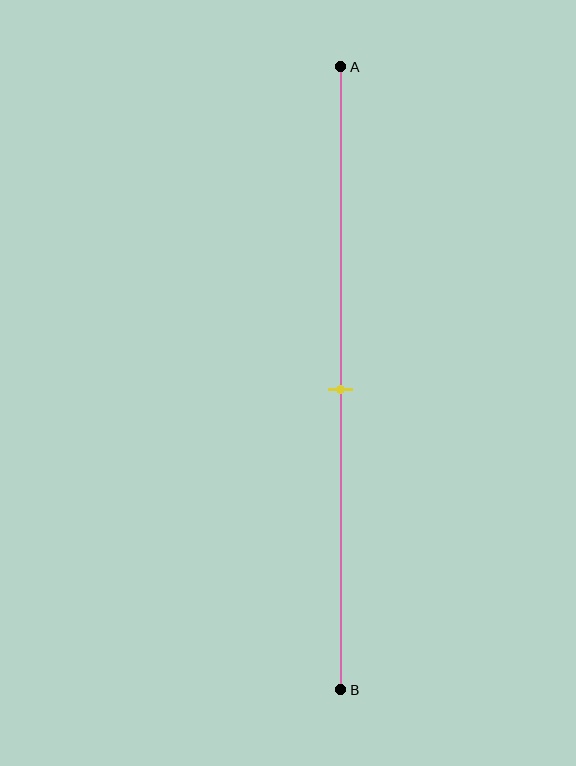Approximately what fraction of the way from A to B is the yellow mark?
The yellow mark is approximately 50% of the way from A to B.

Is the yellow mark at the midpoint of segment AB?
Yes, the mark is approximately at the midpoint.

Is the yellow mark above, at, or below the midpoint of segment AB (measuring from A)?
The yellow mark is approximately at the midpoint of segment AB.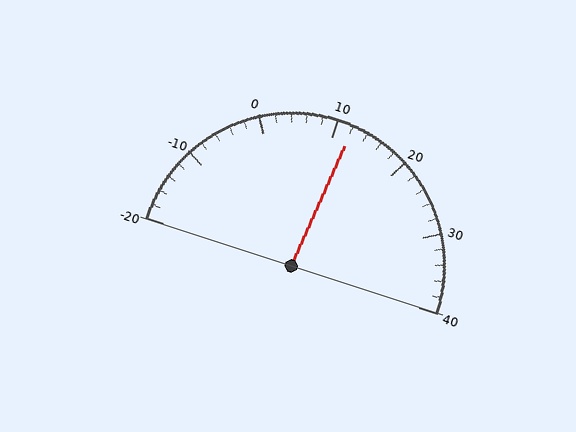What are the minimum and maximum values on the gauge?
The gauge ranges from -20 to 40.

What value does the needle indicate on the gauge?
The needle indicates approximately 12.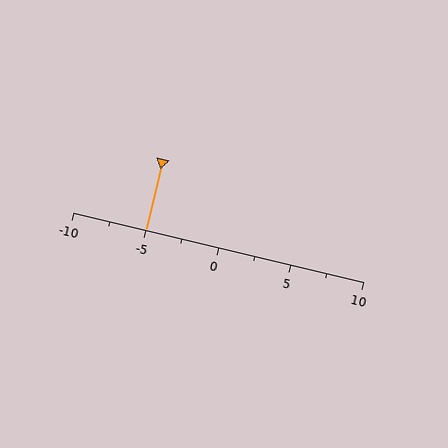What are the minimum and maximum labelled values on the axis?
The axis runs from -10 to 10.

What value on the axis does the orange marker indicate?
The marker indicates approximately -5.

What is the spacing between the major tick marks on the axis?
The major ticks are spaced 5 apart.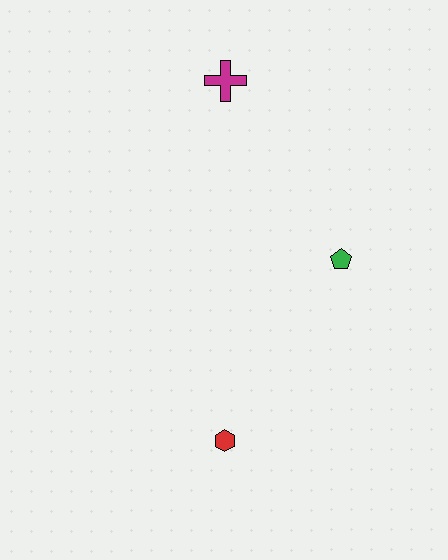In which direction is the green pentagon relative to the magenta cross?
The green pentagon is below the magenta cross.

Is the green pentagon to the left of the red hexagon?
No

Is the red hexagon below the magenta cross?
Yes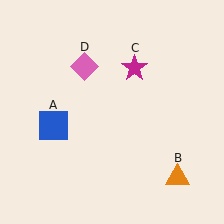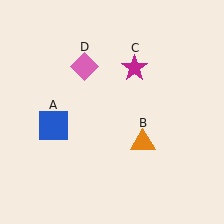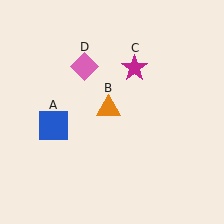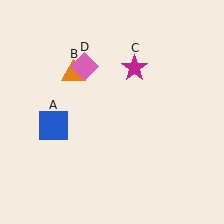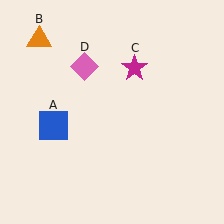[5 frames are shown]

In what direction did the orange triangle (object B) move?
The orange triangle (object B) moved up and to the left.